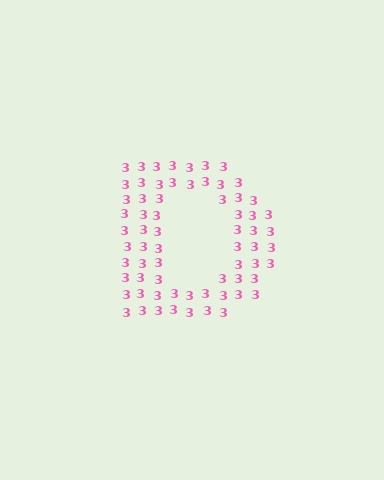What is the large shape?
The large shape is the letter D.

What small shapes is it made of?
It is made of small digit 3's.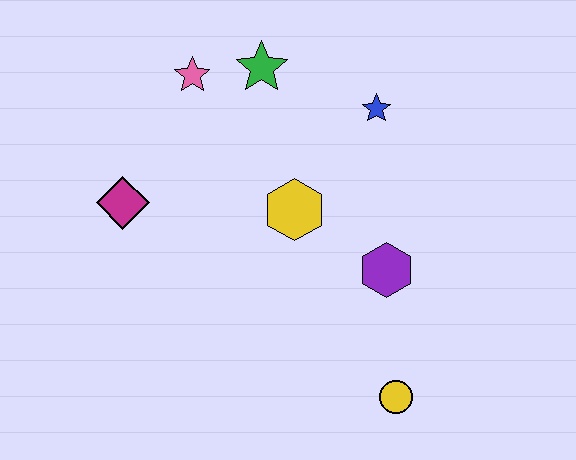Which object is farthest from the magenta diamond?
The yellow circle is farthest from the magenta diamond.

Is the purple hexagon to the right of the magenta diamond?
Yes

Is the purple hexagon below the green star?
Yes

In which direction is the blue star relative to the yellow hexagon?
The blue star is above the yellow hexagon.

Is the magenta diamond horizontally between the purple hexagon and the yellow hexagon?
No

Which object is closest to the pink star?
The green star is closest to the pink star.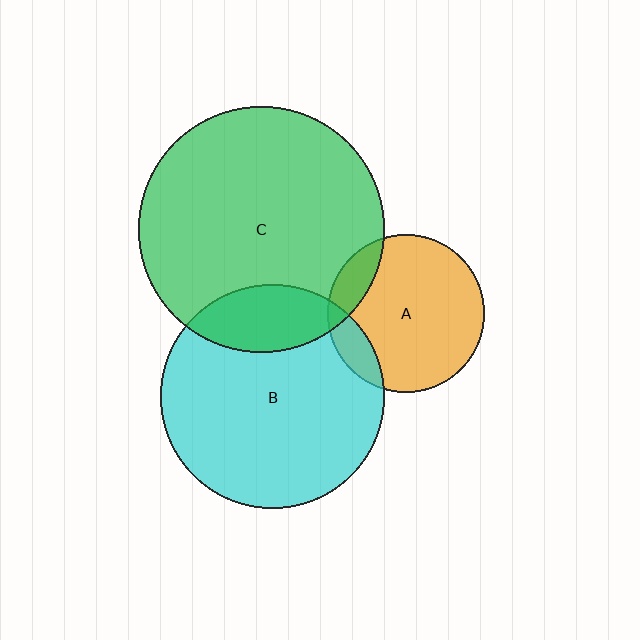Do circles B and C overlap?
Yes.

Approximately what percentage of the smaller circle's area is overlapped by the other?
Approximately 20%.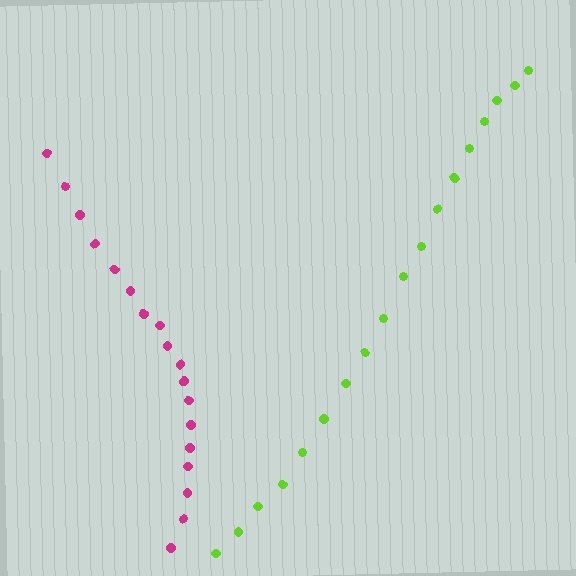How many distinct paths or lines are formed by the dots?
There are 2 distinct paths.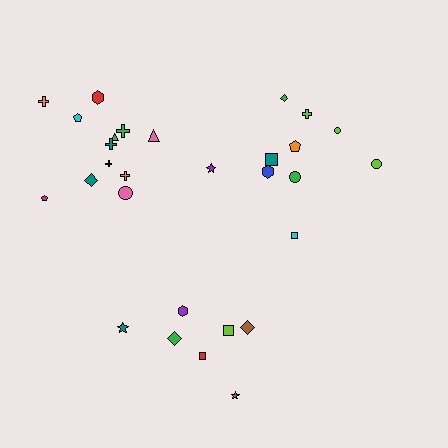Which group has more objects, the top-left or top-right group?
The top-left group.